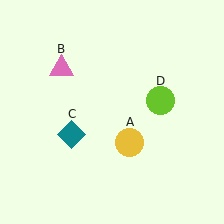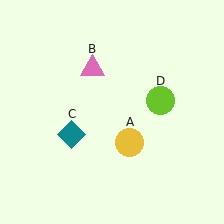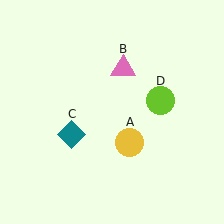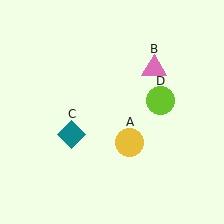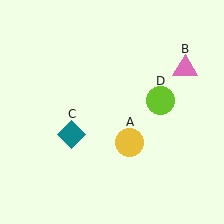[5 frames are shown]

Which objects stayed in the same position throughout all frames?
Yellow circle (object A) and teal diamond (object C) and lime circle (object D) remained stationary.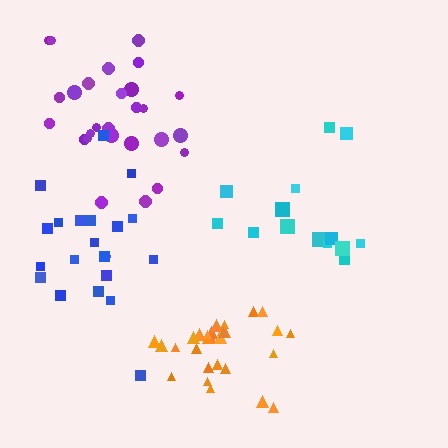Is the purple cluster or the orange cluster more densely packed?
Orange.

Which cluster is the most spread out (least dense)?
Blue.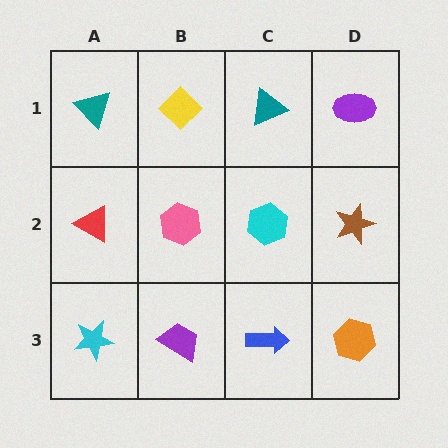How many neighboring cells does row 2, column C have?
4.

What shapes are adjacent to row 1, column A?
A red triangle (row 2, column A), a yellow diamond (row 1, column B).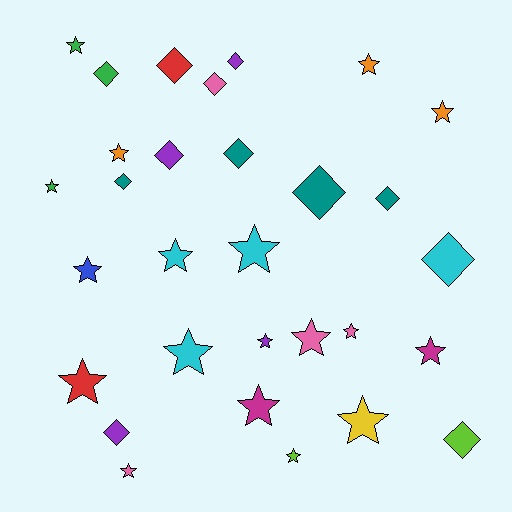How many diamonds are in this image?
There are 12 diamonds.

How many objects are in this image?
There are 30 objects.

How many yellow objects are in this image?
There is 1 yellow object.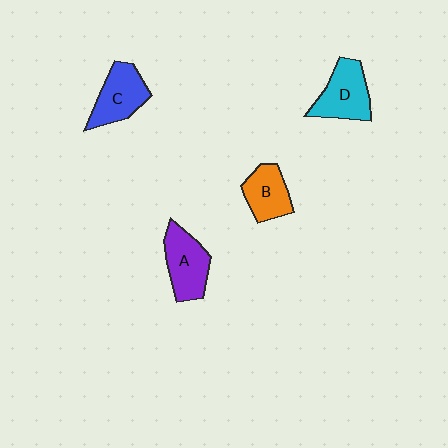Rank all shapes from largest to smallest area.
From largest to smallest: D (cyan), A (purple), C (blue), B (orange).